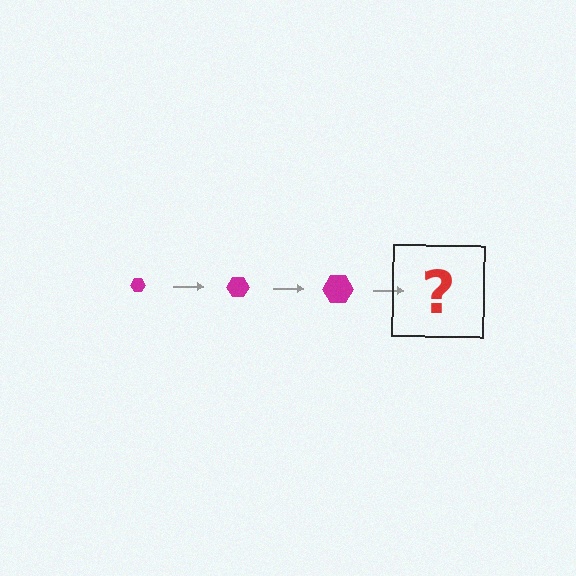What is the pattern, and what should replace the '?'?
The pattern is that the hexagon gets progressively larger each step. The '?' should be a magenta hexagon, larger than the previous one.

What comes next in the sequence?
The next element should be a magenta hexagon, larger than the previous one.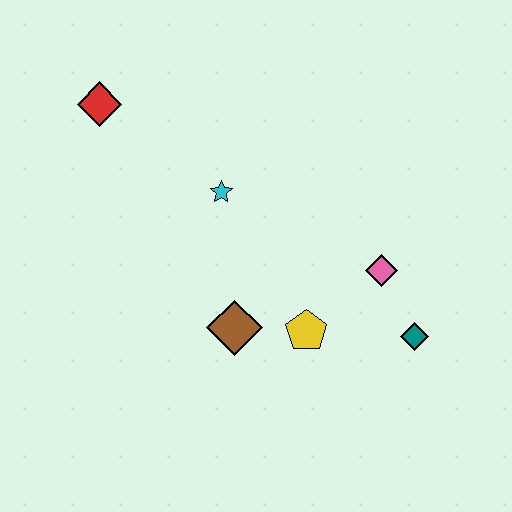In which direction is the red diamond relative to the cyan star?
The red diamond is to the left of the cyan star.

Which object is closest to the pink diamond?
The teal diamond is closest to the pink diamond.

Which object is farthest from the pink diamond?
The red diamond is farthest from the pink diamond.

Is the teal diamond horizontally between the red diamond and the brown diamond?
No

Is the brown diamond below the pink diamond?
Yes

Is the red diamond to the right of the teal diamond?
No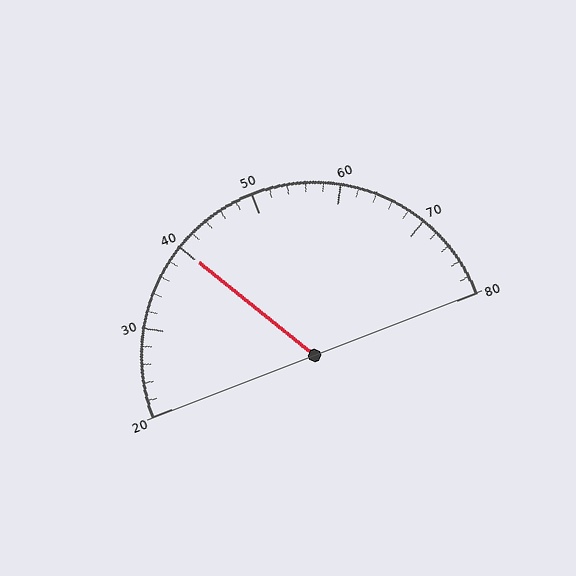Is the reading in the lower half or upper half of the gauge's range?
The reading is in the lower half of the range (20 to 80).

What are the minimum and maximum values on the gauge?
The gauge ranges from 20 to 80.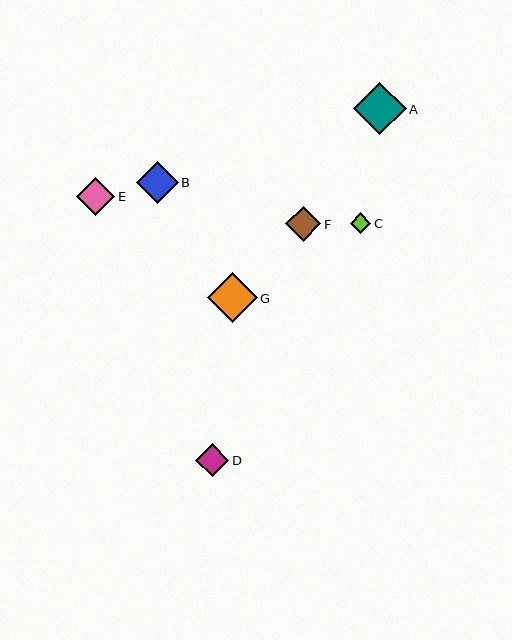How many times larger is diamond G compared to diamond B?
Diamond G is approximately 1.2 times the size of diamond B.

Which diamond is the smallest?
Diamond C is the smallest with a size of approximately 20 pixels.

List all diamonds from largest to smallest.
From largest to smallest: A, G, B, E, F, D, C.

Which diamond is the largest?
Diamond A is the largest with a size of approximately 52 pixels.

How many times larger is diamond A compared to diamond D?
Diamond A is approximately 1.6 times the size of diamond D.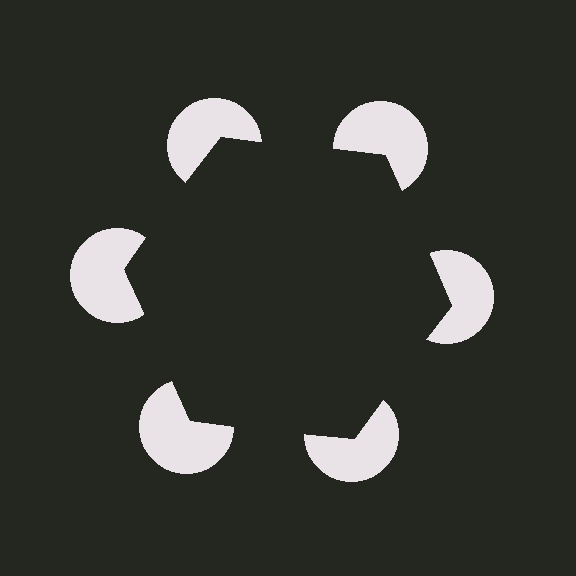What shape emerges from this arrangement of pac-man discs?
An illusory hexagon — its edges are inferred from the aligned wedge cuts in the pac-man discs, not physically drawn.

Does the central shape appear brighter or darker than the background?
It typically appears slightly darker than the background, even though no actual brightness change is drawn.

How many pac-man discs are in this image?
There are 6 — one at each vertex of the illusory hexagon.